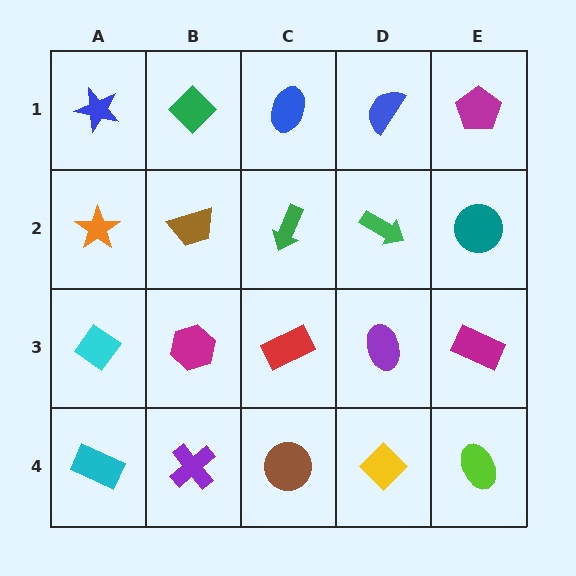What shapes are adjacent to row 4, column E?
A magenta rectangle (row 3, column E), a yellow diamond (row 4, column D).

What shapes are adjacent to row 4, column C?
A red rectangle (row 3, column C), a purple cross (row 4, column B), a yellow diamond (row 4, column D).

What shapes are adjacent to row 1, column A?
An orange star (row 2, column A), a green diamond (row 1, column B).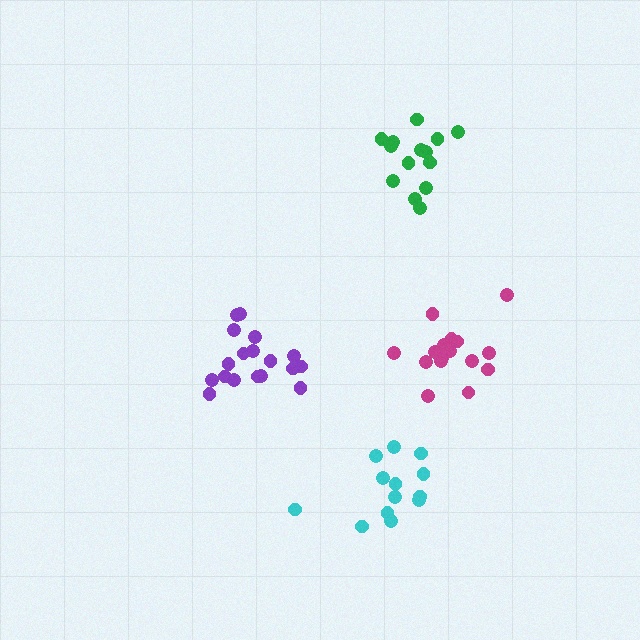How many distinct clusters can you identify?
There are 4 distinct clusters.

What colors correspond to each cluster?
The clusters are colored: cyan, magenta, purple, green.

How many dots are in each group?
Group 1: 13 dots, Group 2: 17 dots, Group 3: 18 dots, Group 4: 14 dots (62 total).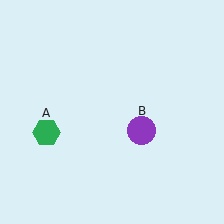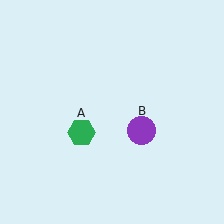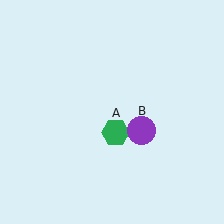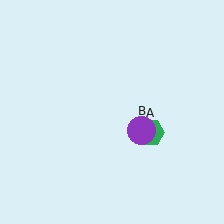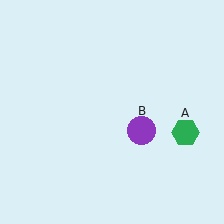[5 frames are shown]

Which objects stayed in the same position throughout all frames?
Purple circle (object B) remained stationary.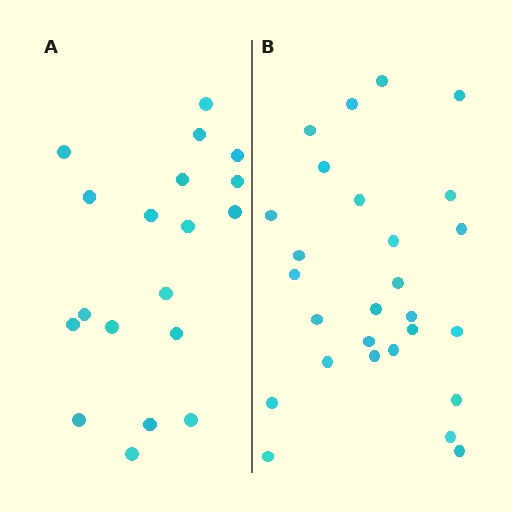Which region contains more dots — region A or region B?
Region B (the right region) has more dots.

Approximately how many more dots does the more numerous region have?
Region B has roughly 8 or so more dots than region A.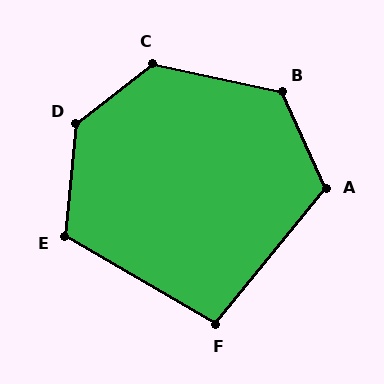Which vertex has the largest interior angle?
D, at approximately 134 degrees.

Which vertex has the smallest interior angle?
F, at approximately 99 degrees.